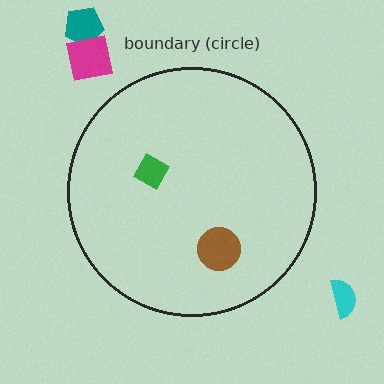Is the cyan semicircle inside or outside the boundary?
Outside.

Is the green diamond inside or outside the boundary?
Inside.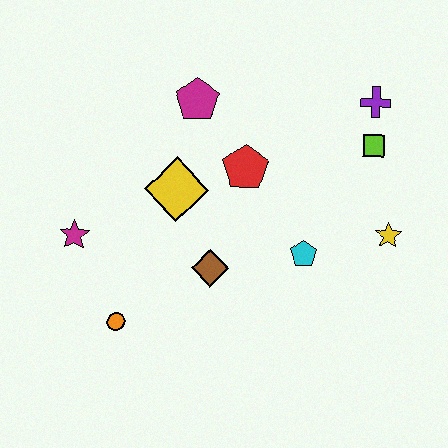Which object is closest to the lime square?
The purple cross is closest to the lime square.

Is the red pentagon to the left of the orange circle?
No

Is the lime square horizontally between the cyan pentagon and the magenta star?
No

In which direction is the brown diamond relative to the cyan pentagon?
The brown diamond is to the left of the cyan pentagon.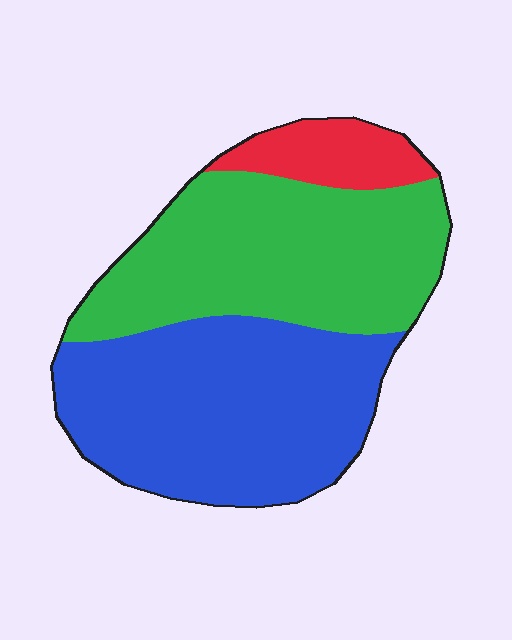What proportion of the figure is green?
Green takes up about two fifths (2/5) of the figure.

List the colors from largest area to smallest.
From largest to smallest: blue, green, red.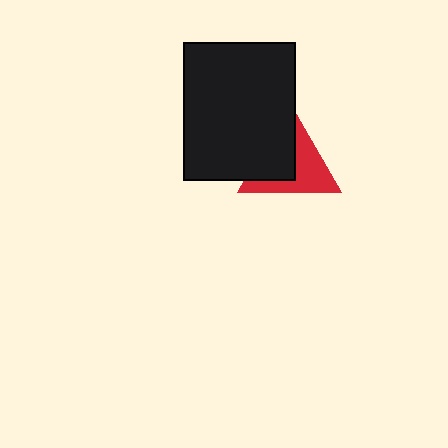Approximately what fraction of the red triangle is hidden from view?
Roughly 47% of the red triangle is hidden behind the black rectangle.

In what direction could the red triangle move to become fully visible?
The red triangle could move right. That would shift it out from behind the black rectangle entirely.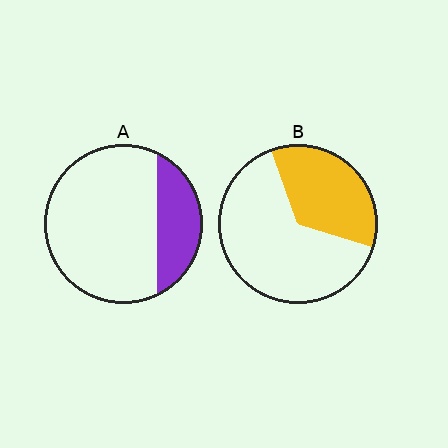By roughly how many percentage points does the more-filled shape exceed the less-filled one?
By roughly 10 percentage points (B over A).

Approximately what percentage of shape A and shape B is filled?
A is approximately 25% and B is approximately 35%.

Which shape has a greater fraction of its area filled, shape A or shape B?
Shape B.